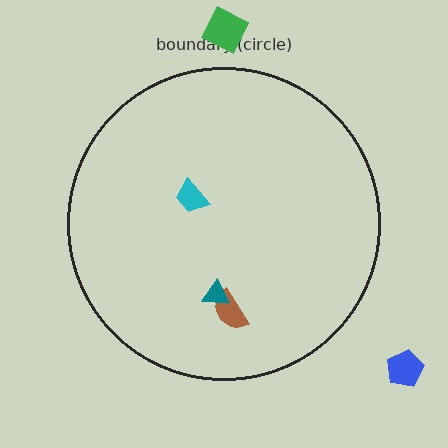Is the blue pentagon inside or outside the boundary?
Outside.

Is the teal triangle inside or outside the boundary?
Inside.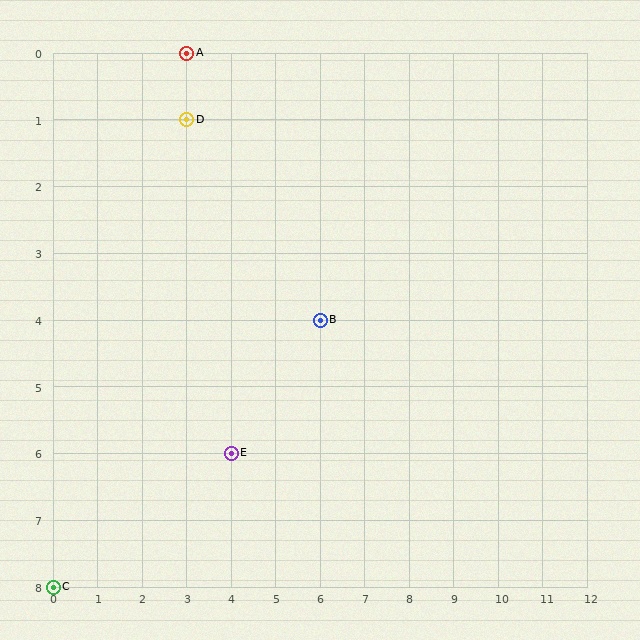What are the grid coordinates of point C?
Point C is at grid coordinates (0, 8).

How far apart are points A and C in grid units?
Points A and C are 3 columns and 8 rows apart (about 8.5 grid units diagonally).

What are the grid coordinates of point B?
Point B is at grid coordinates (6, 4).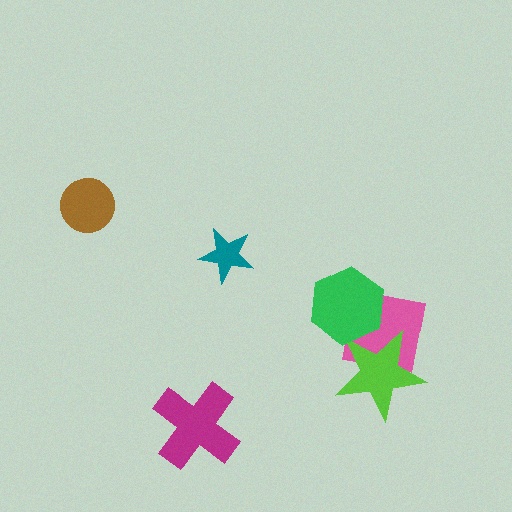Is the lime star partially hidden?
Yes, it is partially covered by another shape.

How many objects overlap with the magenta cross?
0 objects overlap with the magenta cross.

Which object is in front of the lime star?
The green hexagon is in front of the lime star.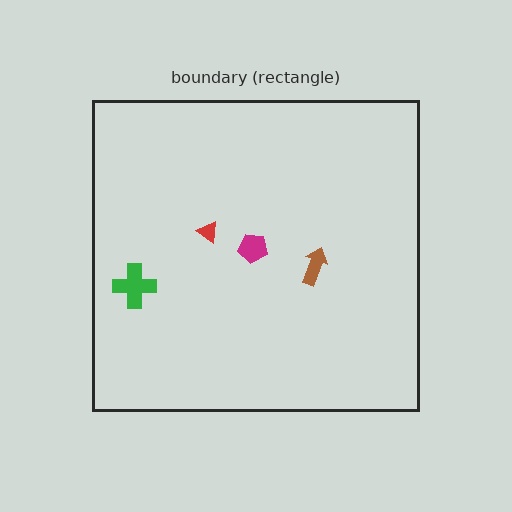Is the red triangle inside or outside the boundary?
Inside.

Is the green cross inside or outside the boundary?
Inside.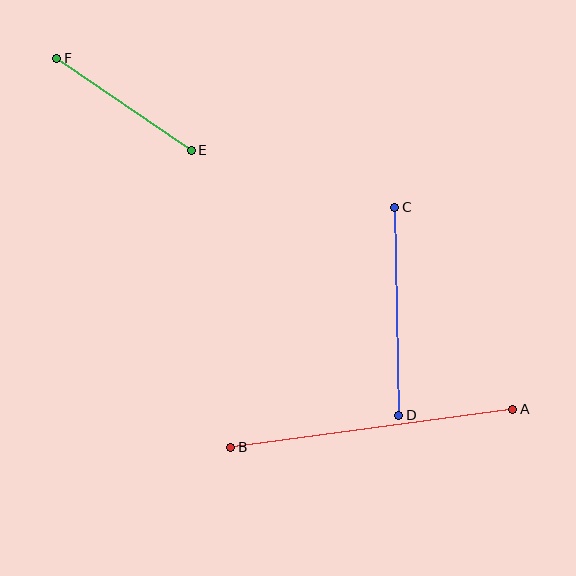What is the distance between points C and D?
The distance is approximately 208 pixels.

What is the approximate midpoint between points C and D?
The midpoint is at approximately (397, 311) pixels.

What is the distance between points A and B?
The distance is approximately 285 pixels.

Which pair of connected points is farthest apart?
Points A and B are farthest apart.